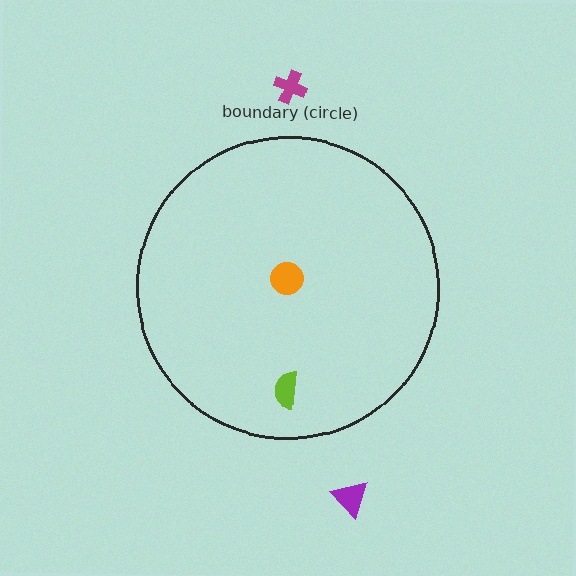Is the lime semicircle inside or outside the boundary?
Inside.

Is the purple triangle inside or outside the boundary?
Outside.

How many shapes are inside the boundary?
2 inside, 2 outside.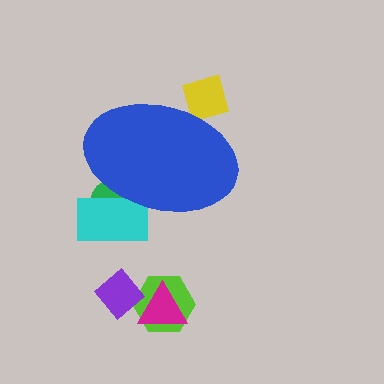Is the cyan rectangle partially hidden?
Yes, the cyan rectangle is partially hidden behind the blue ellipse.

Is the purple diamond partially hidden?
No, the purple diamond is fully visible.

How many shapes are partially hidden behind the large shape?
3 shapes are partially hidden.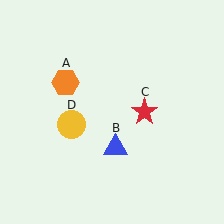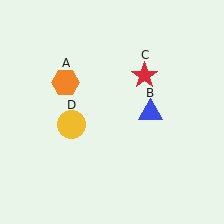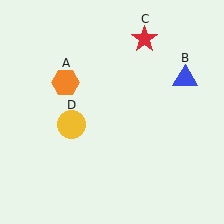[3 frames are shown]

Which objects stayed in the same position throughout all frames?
Orange hexagon (object A) and yellow circle (object D) remained stationary.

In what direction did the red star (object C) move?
The red star (object C) moved up.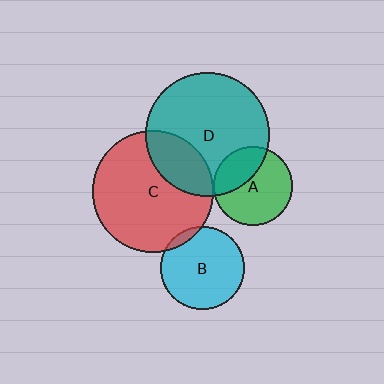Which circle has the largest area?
Circle D (teal).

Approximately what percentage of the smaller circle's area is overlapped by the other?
Approximately 5%.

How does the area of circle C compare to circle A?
Approximately 2.4 times.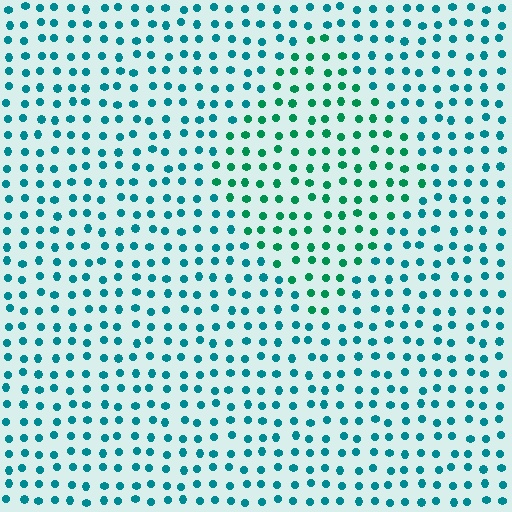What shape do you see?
I see a diamond.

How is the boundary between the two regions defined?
The boundary is defined purely by a slight shift in hue (about 30 degrees). Spacing, size, and orientation are identical on both sides.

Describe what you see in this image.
The image is filled with small teal elements in a uniform arrangement. A diamond-shaped region is visible where the elements are tinted to a slightly different hue, forming a subtle color boundary.